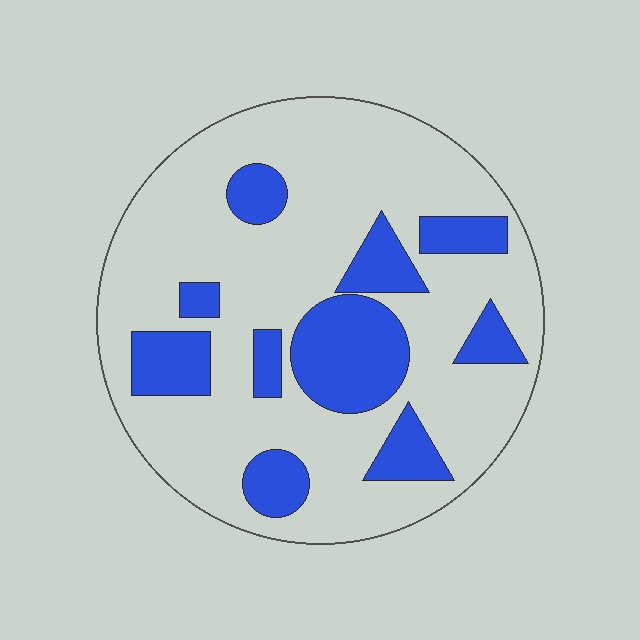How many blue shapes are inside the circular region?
10.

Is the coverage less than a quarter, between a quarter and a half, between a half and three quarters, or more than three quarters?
Between a quarter and a half.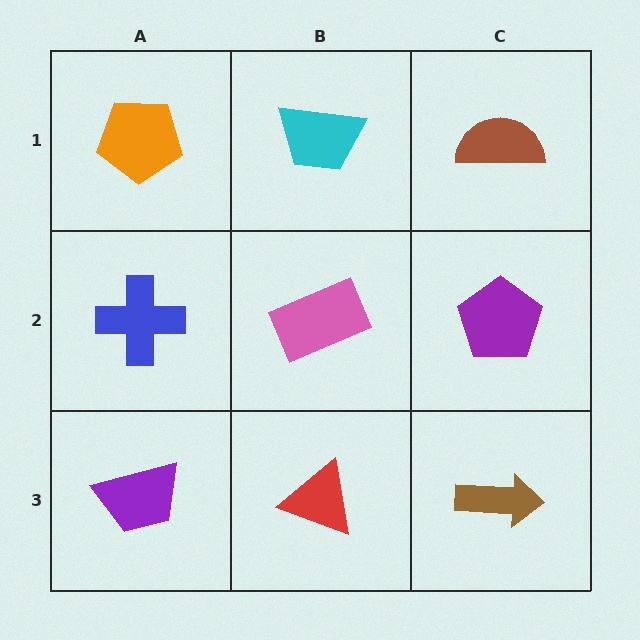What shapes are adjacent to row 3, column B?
A pink rectangle (row 2, column B), a purple trapezoid (row 3, column A), a brown arrow (row 3, column C).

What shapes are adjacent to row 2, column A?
An orange pentagon (row 1, column A), a purple trapezoid (row 3, column A), a pink rectangle (row 2, column B).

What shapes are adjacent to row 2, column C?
A brown semicircle (row 1, column C), a brown arrow (row 3, column C), a pink rectangle (row 2, column B).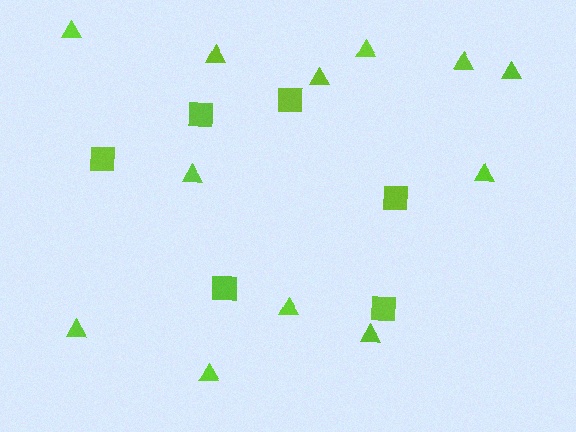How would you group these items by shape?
There are 2 groups: one group of squares (6) and one group of triangles (12).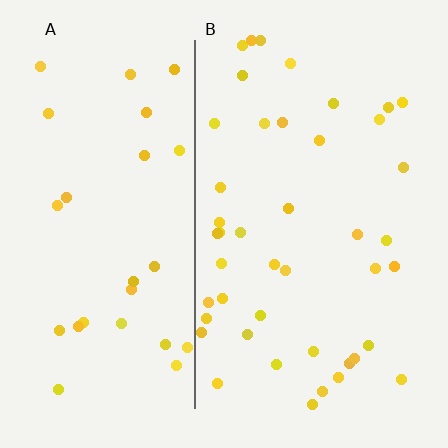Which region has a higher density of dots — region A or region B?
B (the right).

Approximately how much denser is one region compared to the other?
Approximately 1.5× — region B over region A.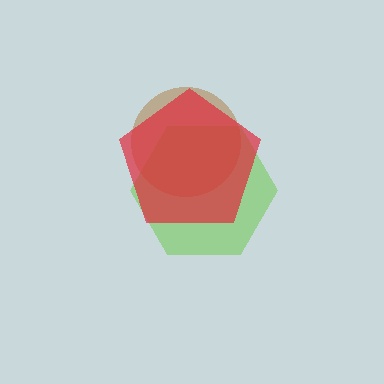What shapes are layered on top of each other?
The layered shapes are: a lime hexagon, a brown circle, a red pentagon.